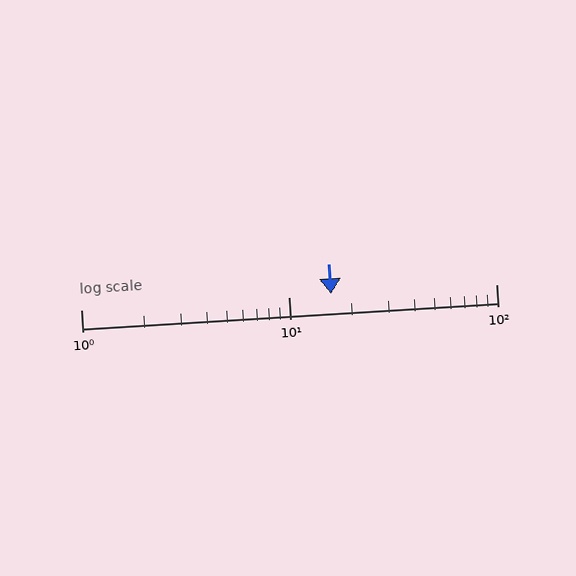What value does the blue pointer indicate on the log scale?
The pointer indicates approximately 16.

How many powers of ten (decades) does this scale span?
The scale spans 2 decades, from 1 to 100.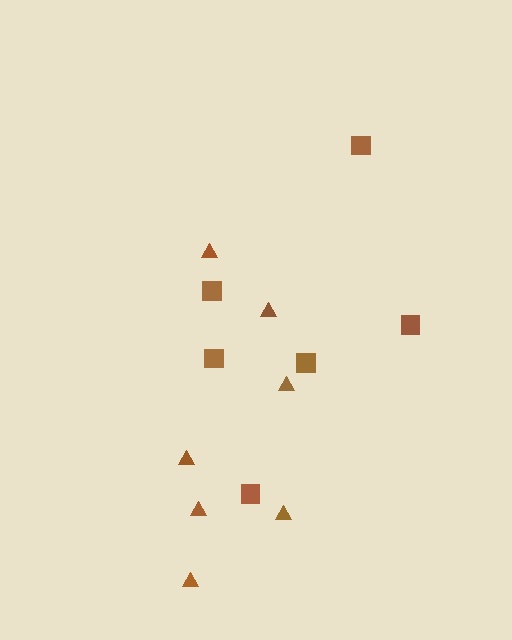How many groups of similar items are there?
There are 2 groups: one group of triangles (7) and one group of squares (6).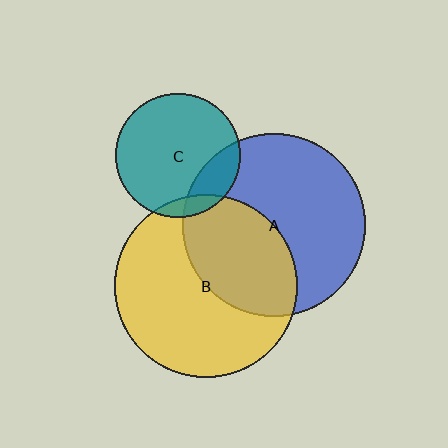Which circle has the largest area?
Circle B (yellow).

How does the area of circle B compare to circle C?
Approximately 2.2 times.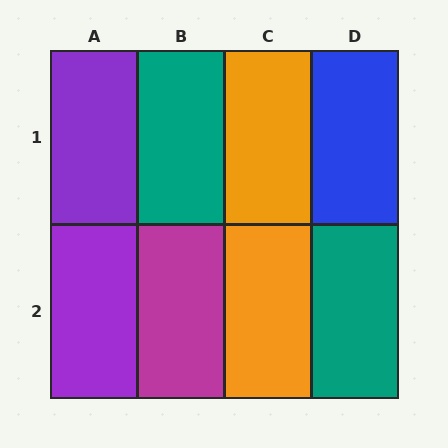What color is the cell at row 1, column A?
Purple.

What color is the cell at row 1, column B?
Teal.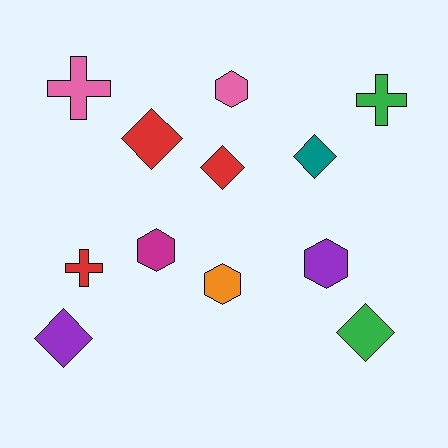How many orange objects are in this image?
There is 1 orange object.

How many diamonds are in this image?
There are 5 diamonds.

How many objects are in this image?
There are 12 objects.